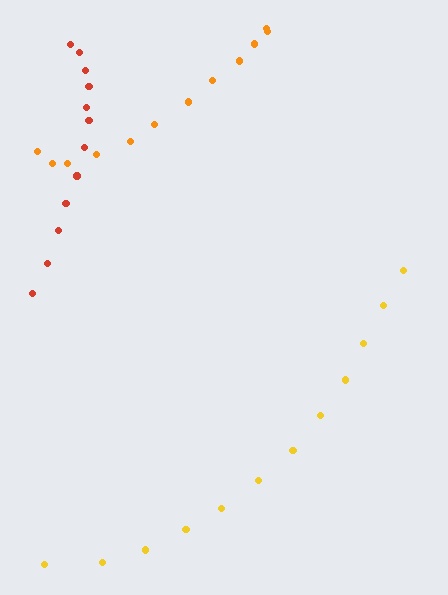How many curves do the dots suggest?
There are 3 distinct paths.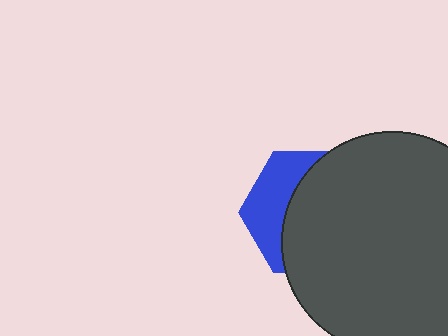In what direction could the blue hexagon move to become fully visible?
The blue hexagon could move left. That would shift it out from behind the dark gray circle entirely.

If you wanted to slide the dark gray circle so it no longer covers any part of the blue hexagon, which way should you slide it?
Slide it right — that is the most direct way to separate the two shapes.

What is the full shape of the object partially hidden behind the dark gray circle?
The partially hidden object is a blue hexagon.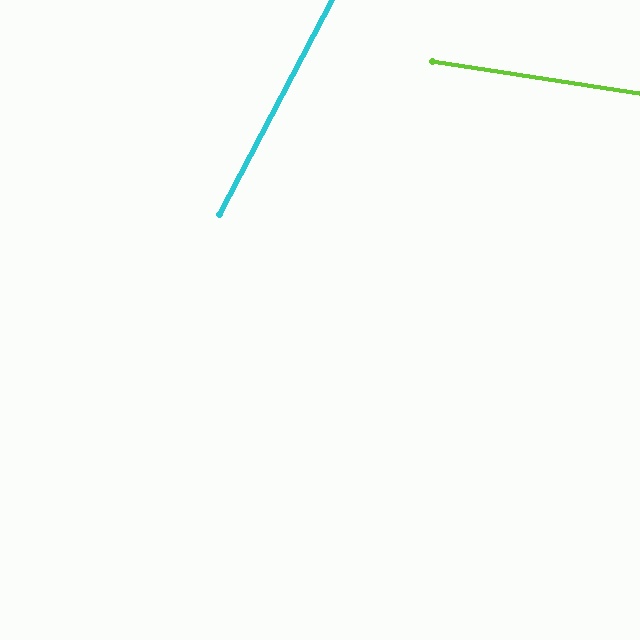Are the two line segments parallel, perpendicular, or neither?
Neither parallel nor perpendicular — they differ by about 71°.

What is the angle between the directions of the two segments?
Approximately 71 degrees.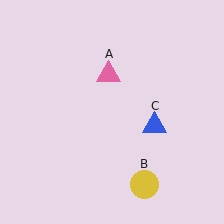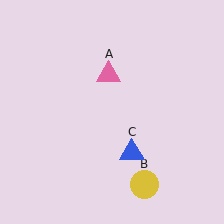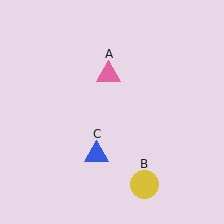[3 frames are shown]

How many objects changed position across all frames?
1 object changed position: blue triangle (object C).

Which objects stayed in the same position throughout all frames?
Pink triangle (object A) and yellow circle (object B) remained stationary.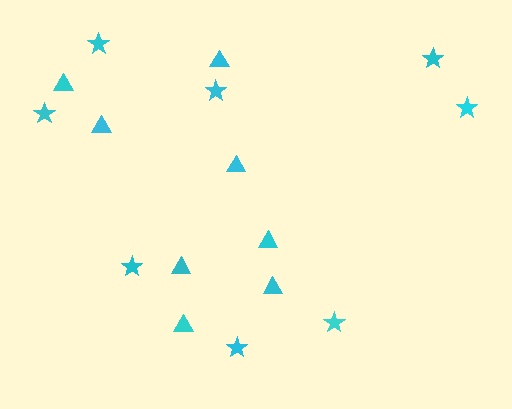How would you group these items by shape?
There are 2 groups: one group of stars (8) and one group of triangles (8).